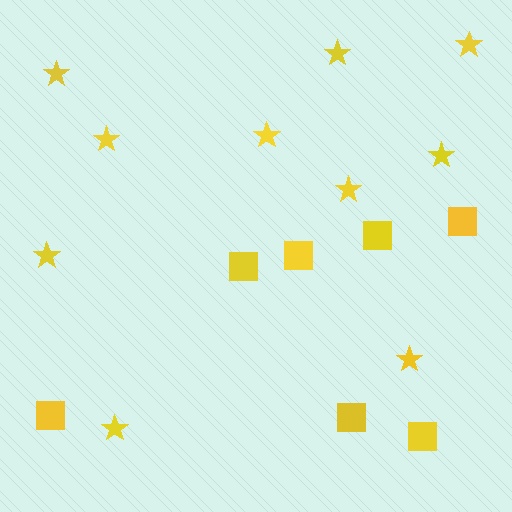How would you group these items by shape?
There are 2 groups: one group of stars (10) and one group of squares (7).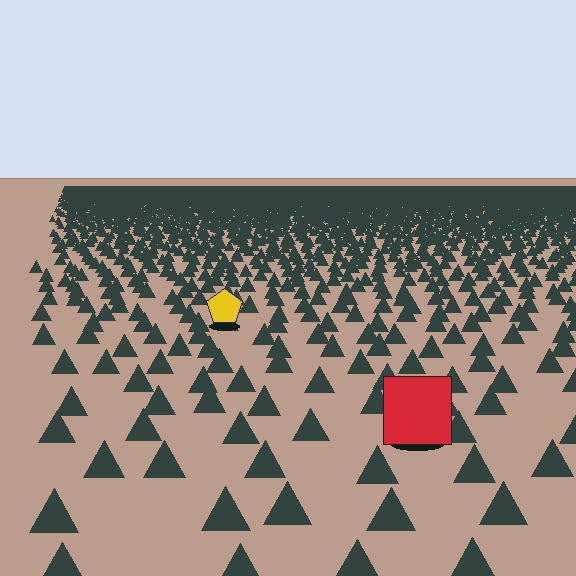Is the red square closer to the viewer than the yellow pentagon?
Yes. The red square is closer — you can tell from the texture gradient: the ground texture is coarser near it.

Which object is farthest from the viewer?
The yellow pentagon is farthest from the viewer. It appears smaller and the ground texture around it is denser.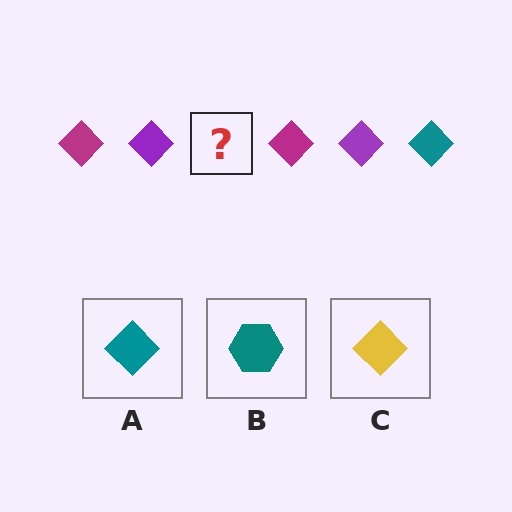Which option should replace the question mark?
Option A.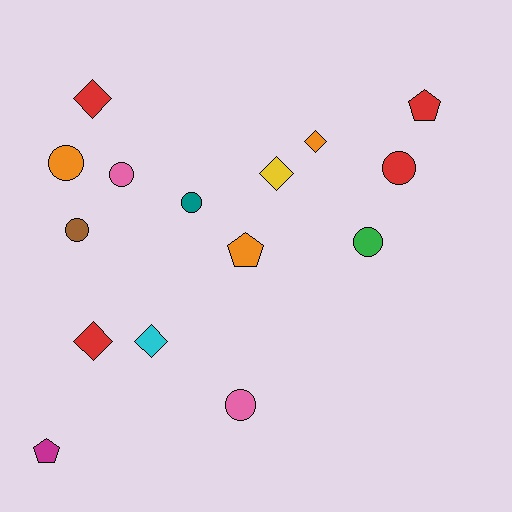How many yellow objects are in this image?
There is 1 yellow object.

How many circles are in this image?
There are 7 circles.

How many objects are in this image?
There are 15 objects.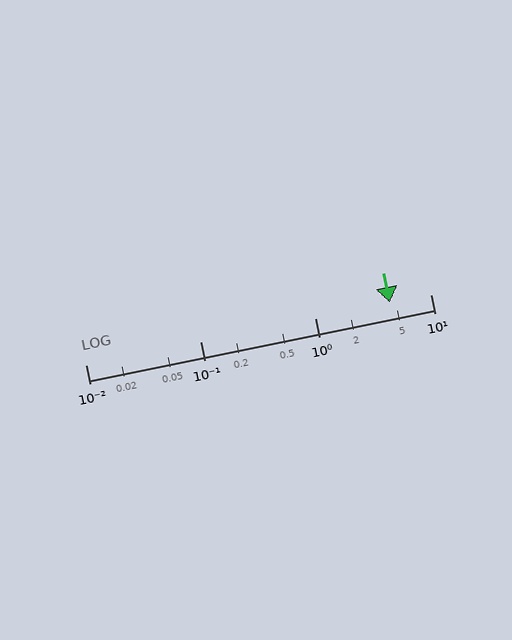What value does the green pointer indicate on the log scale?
The pointer indicates approximately 4.4.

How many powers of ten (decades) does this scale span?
The scale spans 3 decades, from 0.01 to 10.